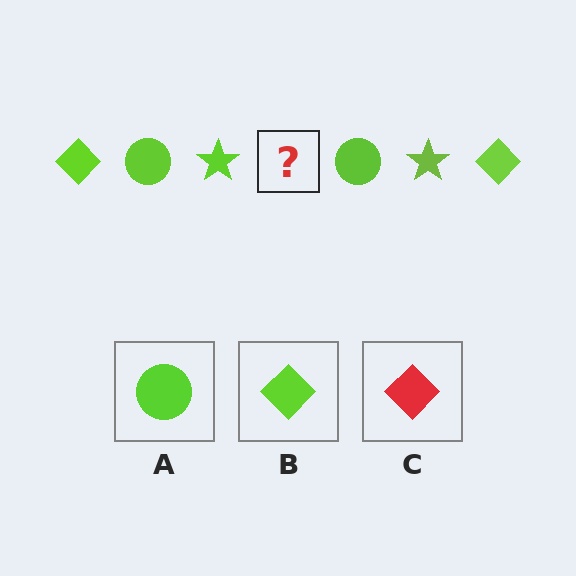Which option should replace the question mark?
Option B.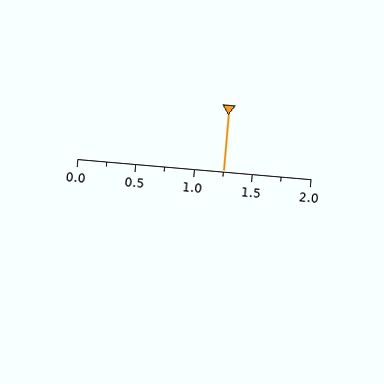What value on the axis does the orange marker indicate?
The marker indicates approximately 1.25.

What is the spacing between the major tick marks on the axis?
The major ticks are spaced 0.5 apart.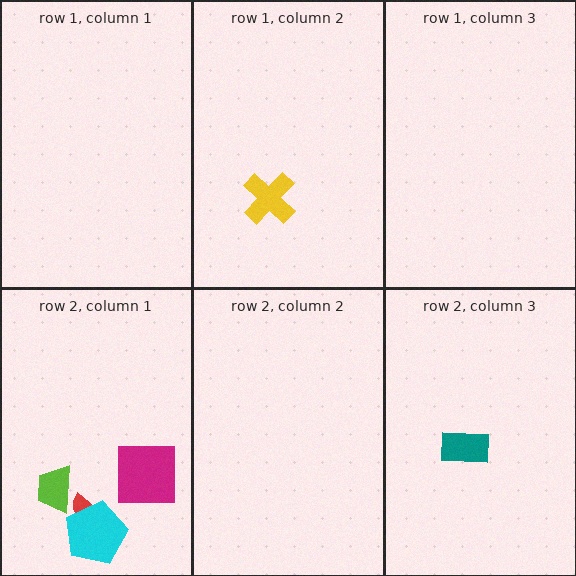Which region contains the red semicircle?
The row 2, column 1 region.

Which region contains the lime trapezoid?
The row 2, column 1 region.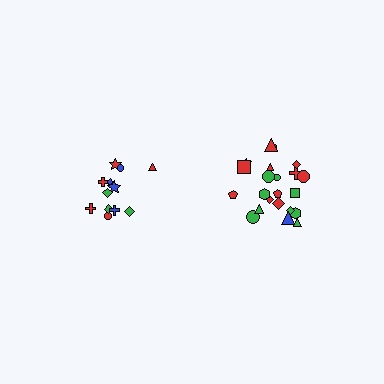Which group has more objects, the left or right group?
The right group.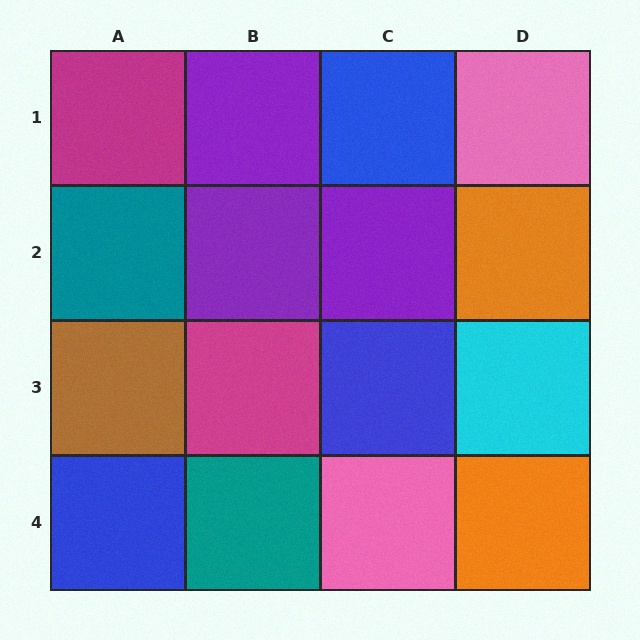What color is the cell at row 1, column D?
Pink.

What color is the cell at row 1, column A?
Magenta.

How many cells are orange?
2 cells are orange.